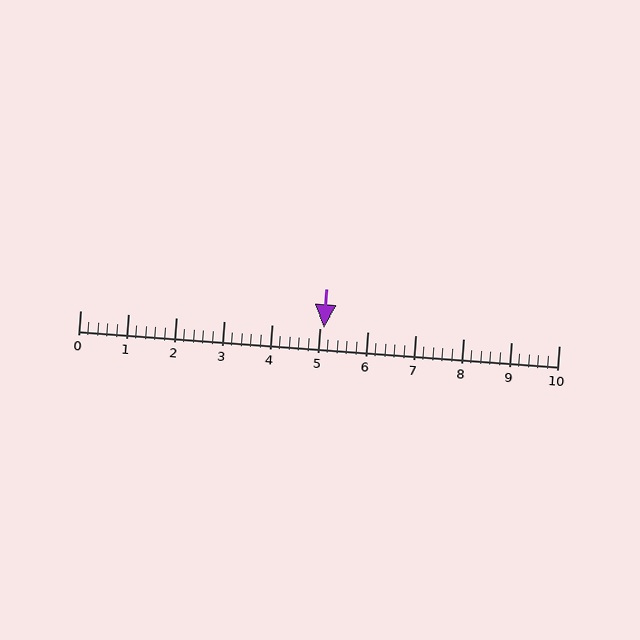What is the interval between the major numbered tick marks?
The major tick marks are spaced 1 units apart.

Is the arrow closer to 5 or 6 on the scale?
The arrow is closer to 5.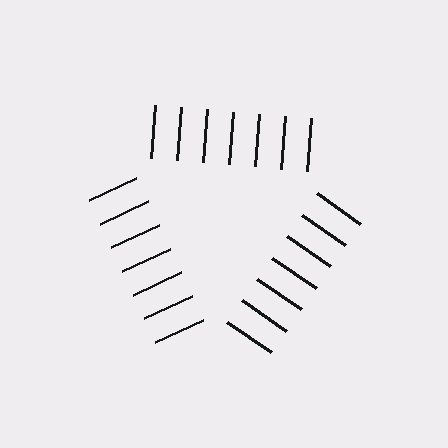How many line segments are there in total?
21 — 7 along each of the 3 edges.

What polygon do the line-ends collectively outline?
An illusory triangle — the line segments terminate on its edges but no continuous stroke is drawn.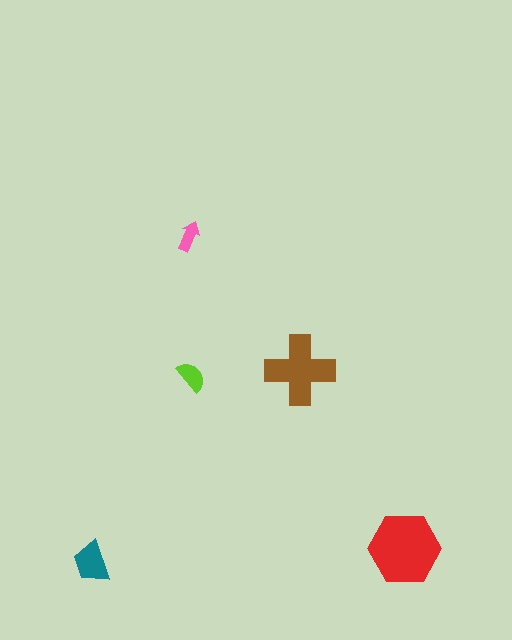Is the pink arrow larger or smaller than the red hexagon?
Smaller.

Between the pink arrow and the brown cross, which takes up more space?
The brown cross.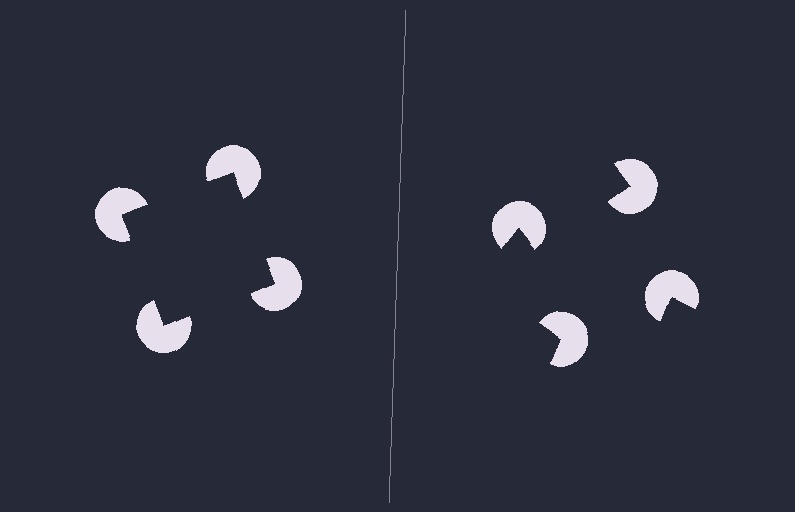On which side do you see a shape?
An illusory square appears on the left side. On the right side the wedge cuts are rotated, so no coherent shape forms.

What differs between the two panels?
The pac-man discs are positioned identically on both sides; only the wedge orientations differ. On the left they align to a square; on the right they are misaligned.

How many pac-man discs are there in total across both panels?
8 — 4 on each side.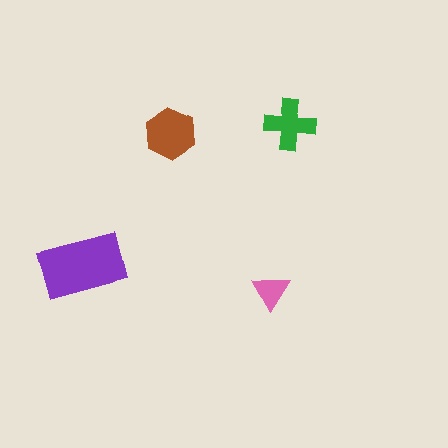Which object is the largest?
The purple rectangle.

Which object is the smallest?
The pink triangle.